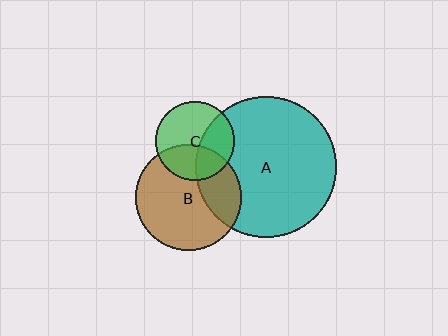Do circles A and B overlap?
Yes.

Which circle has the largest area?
Circle A (teal).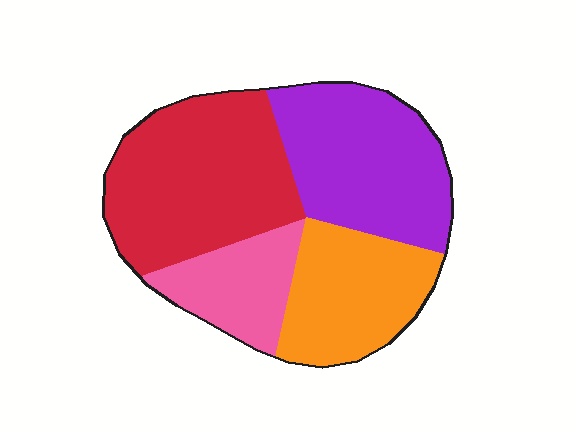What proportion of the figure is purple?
Purple covers 29% of the figure.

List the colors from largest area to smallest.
From largest to smallest: red, purple, orange, pink.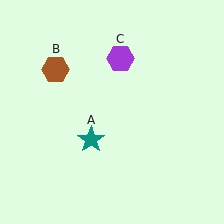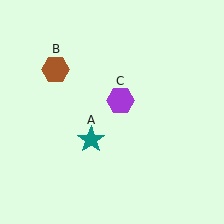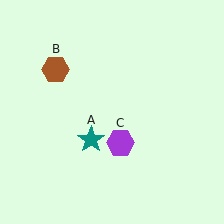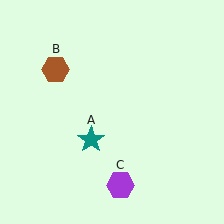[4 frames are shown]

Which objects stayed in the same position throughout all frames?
Teal star (object A) and brown hexagon (object B) remained stationary.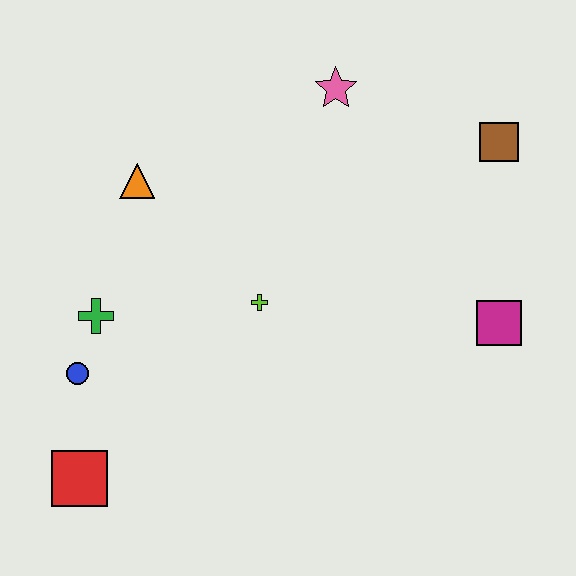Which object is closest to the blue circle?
The green cross is closest to the blue circle.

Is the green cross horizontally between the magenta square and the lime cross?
No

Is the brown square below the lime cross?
No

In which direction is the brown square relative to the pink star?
The brown square is to the right of the pink star.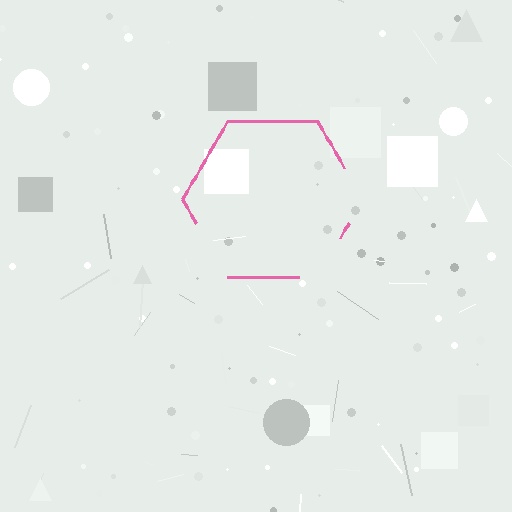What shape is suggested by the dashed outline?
The dashed outline suggests a hexagon.